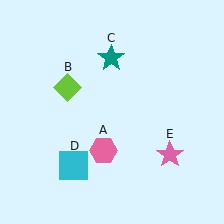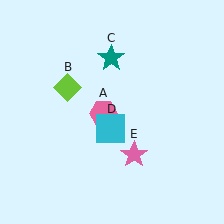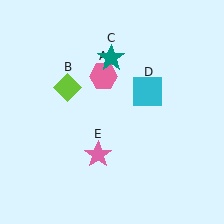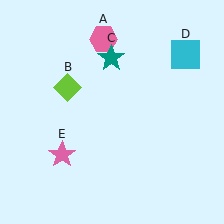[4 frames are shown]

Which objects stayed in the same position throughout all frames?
Lime diamond (object B) and teal star (object C) remained stationary.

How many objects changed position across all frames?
3 objects changed position: pink hexagon (object A), cyan square (object D), pink star (object E).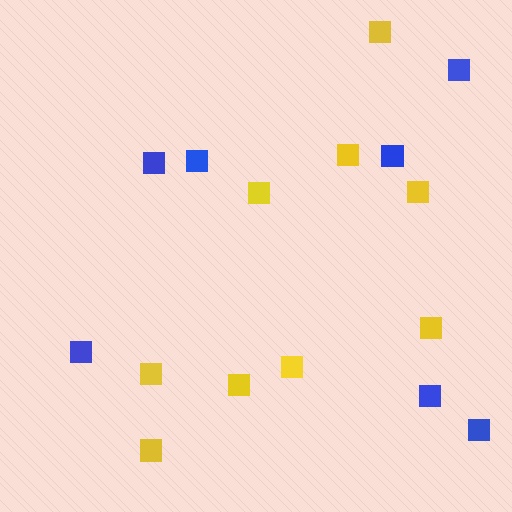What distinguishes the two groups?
There are 2 groups: one group of blue squares (7) and one group of yellow squares (9).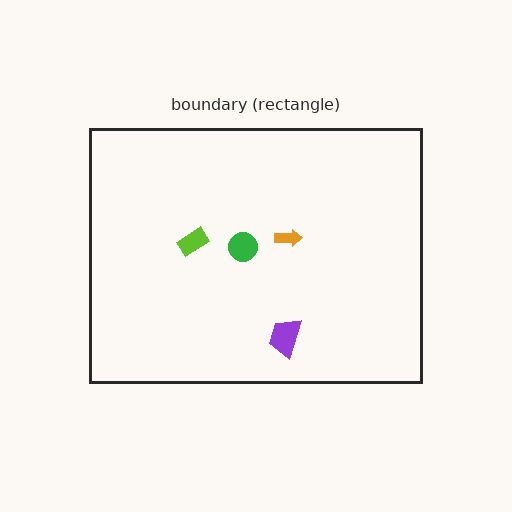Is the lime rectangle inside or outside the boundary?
Inside.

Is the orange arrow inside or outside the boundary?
Inside.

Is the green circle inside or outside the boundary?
Inside.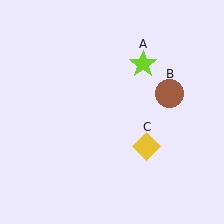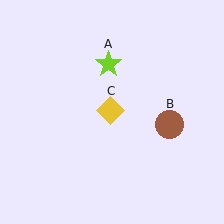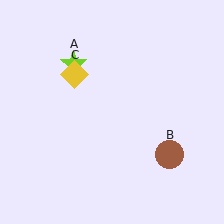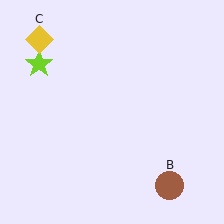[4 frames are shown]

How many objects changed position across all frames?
3 objects changed position: lime star (object A), brown circle (object B), yellow diamond (object C).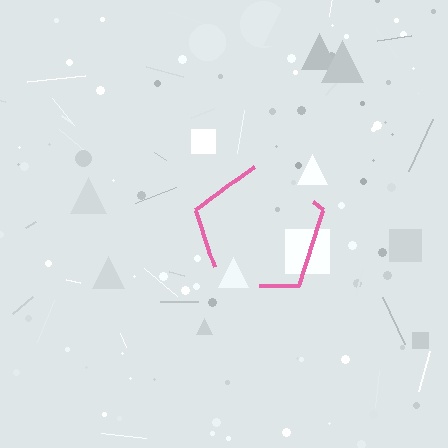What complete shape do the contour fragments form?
The contour fragments form a pentagon.